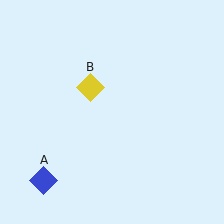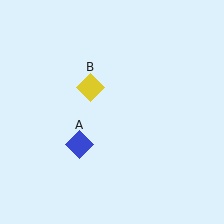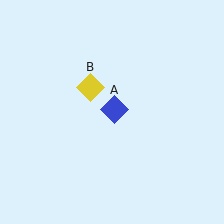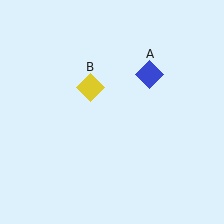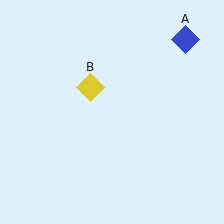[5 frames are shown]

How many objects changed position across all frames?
1 object changed position: blue diamond (object A).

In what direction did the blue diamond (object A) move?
The blue diamond (object A) moved up and to the right.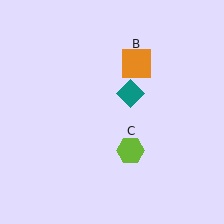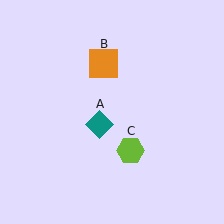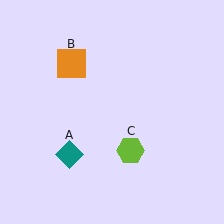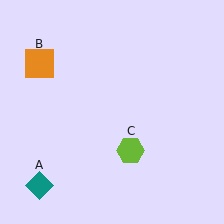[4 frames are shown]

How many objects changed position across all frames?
2 objects changed position: teal diamond (object A), orange square (object B).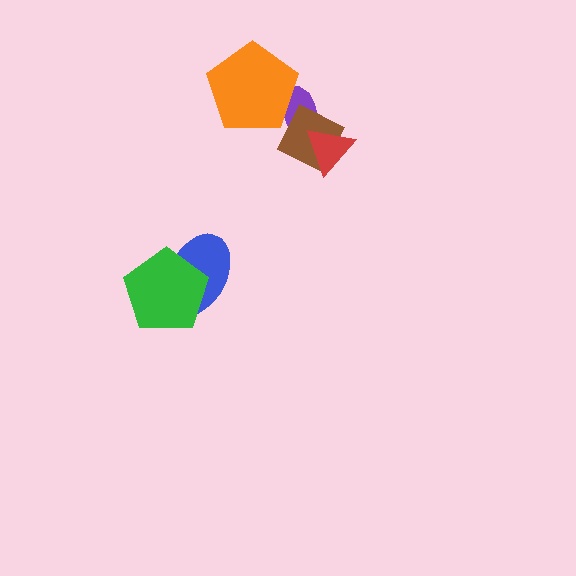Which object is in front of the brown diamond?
The red triangle is in front of the brown diamond.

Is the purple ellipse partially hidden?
Yes, it is partially covered by another shape.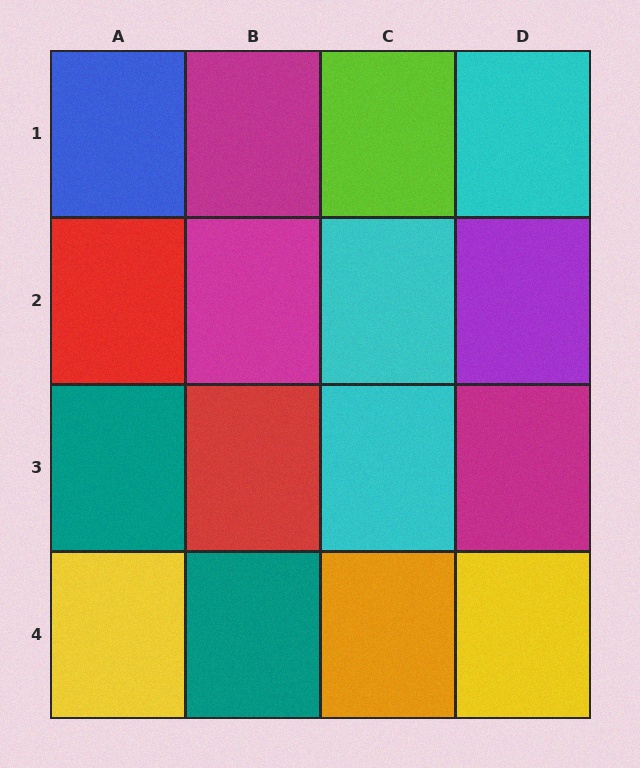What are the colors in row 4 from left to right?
Yellow, teal, orange, yellow.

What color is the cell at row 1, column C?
Lime.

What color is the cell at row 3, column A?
Teal.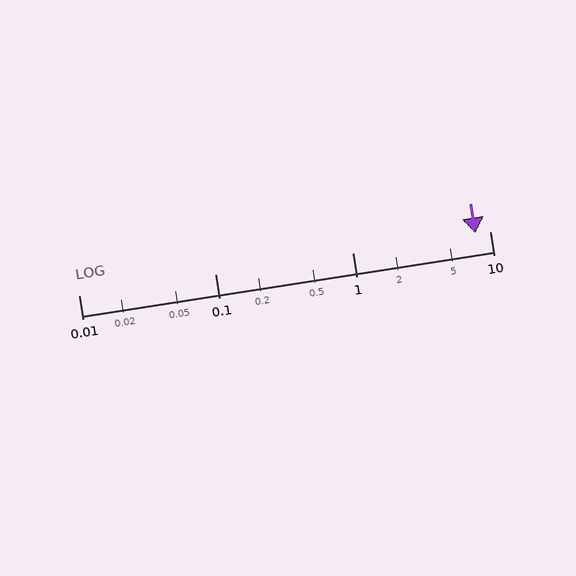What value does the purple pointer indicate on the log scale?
The pointer indicates approximately 7.9.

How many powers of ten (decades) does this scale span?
The scale spans 3 decades, from 0.01 to 10.